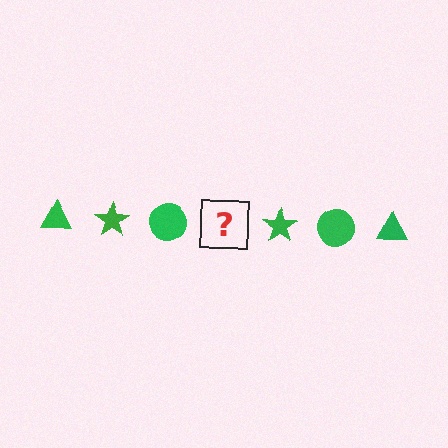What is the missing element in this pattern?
The missing element is a green triangle.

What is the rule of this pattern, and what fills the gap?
The rule is that the pattern cycles through triangle, star, circle shapes in green. The gap should be filled with a green triangle.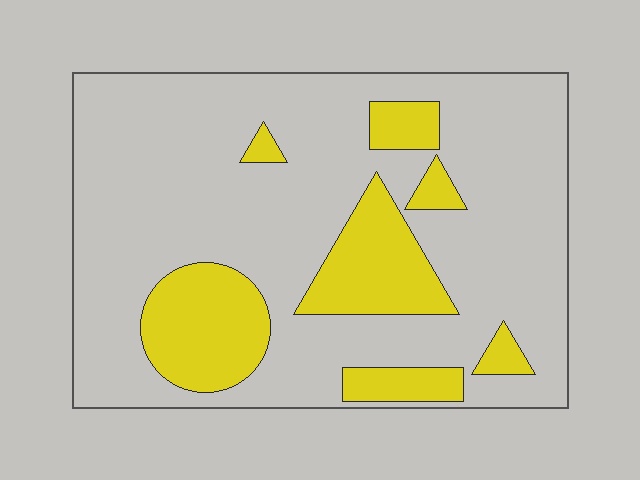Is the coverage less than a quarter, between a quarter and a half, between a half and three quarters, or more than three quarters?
Less than a quarter.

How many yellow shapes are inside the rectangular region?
7.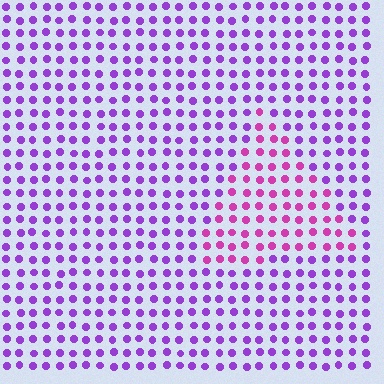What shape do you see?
I see a triangle.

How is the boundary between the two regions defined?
The boundary is defined purely by a slight shift in hue (about 37 degrees). Spacing, size, and orientation are identical on both sides.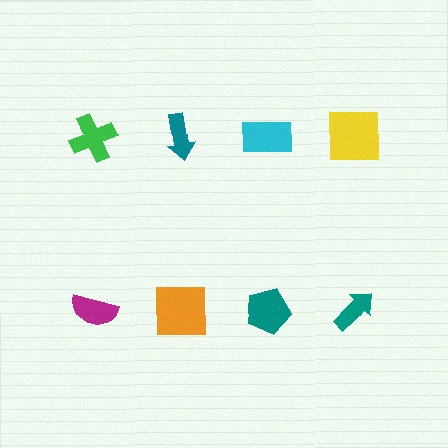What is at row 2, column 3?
A teal pentagon.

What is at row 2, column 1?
A magenta semicircle.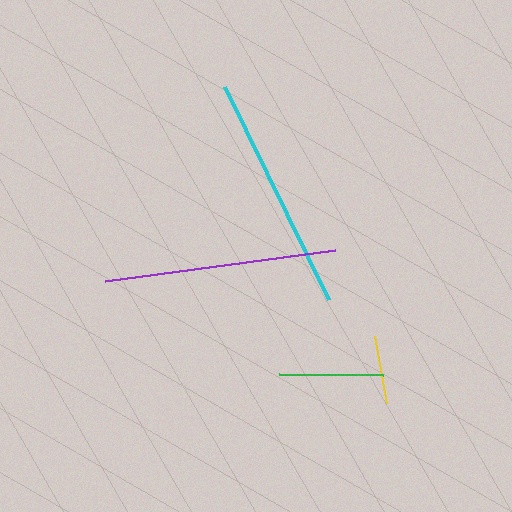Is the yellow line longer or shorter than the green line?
The green line is longer than the yellow line.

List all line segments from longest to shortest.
From longest to shortest: cyan, purple, green, yellow.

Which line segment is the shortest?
The yellow line is the shortest at approximately 68 pixels.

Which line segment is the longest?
The cyan line is the longest at approximately 237 pixels.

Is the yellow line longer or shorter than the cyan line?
The cyan line is longer than the yellow line.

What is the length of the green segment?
The green segment is approximately 103 pixels long.